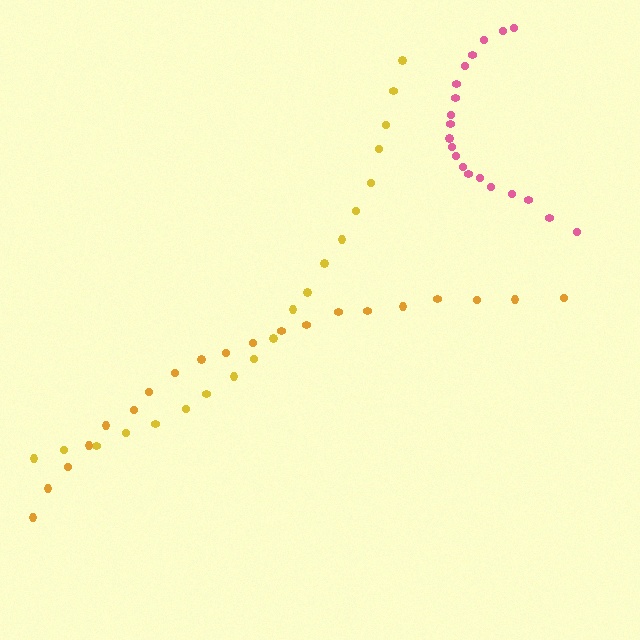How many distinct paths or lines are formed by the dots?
There are 3 distinct paths.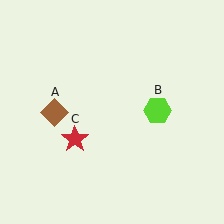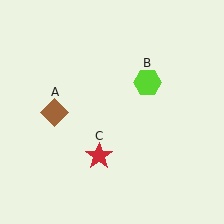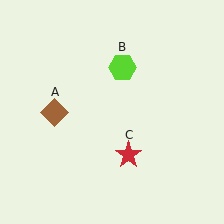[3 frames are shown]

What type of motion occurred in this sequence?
The lime hexagon (object B), red star (object C) rotated counterclockwise around the center of the scene.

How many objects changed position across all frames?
2 objects changed position: lime hexagon (object B), red star (object C).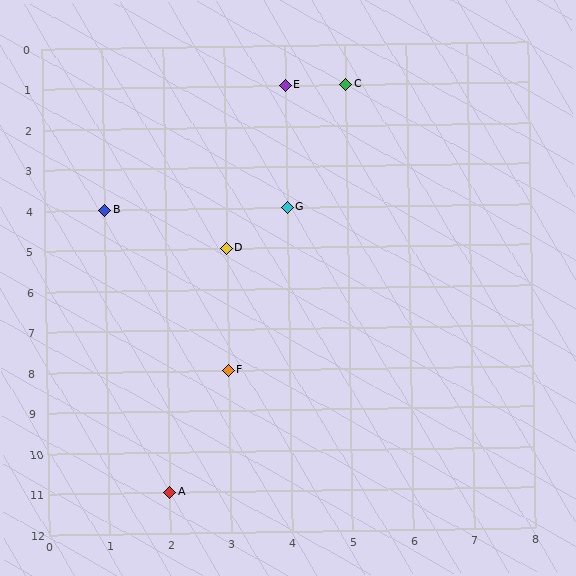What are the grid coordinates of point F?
Point F is at grid coordinates (3, 8).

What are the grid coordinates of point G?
Point G is at grid coordinates (4, 4).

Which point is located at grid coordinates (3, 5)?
Point D is at (3, 5).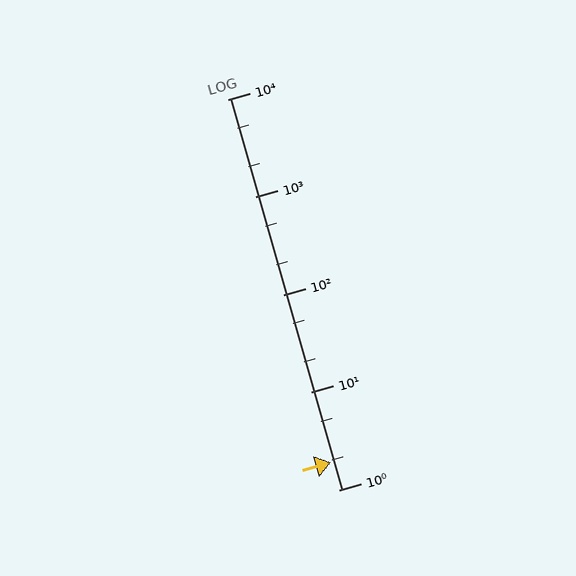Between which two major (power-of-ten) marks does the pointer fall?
The pointer is between 1 and 10.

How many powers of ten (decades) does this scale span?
The scale spans 4 decades, from 1 to 10000.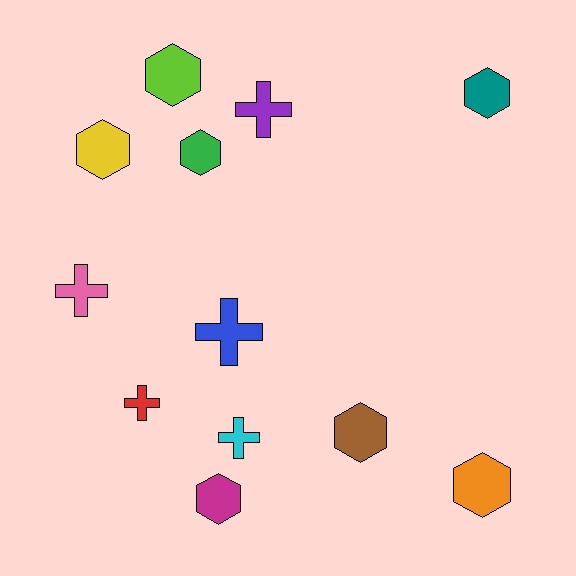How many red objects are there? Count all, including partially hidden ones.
There is 1 red object.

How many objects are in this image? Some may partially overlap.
There are 12 objects.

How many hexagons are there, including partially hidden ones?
There are 7 hexagons.